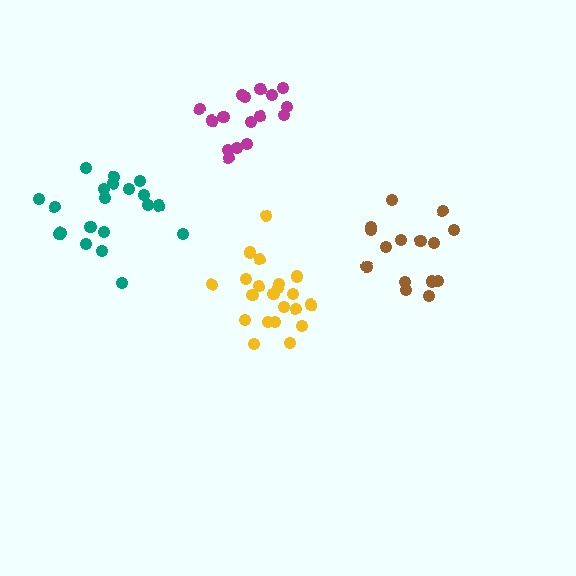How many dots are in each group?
Group 1: 15 dots, Group 2: 21 dots, Group 3: 16 dots, Group 4: 20 dots (72 total).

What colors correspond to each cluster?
The clusters are colored: brown, yellow, magenta, teal.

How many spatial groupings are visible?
There are 4 spatial groupings.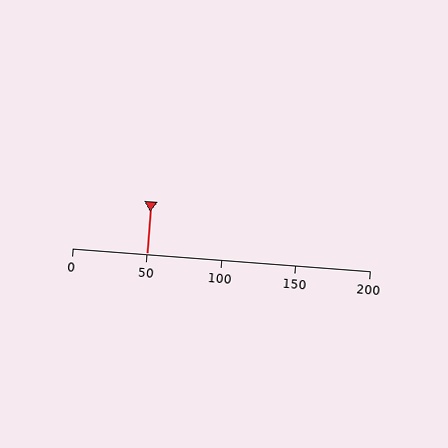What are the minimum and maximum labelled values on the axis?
The axis runs from 0 to 200.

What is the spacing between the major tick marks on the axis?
The major ticks are spaced 50 apart.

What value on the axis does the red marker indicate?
The marker indicates approximately 50.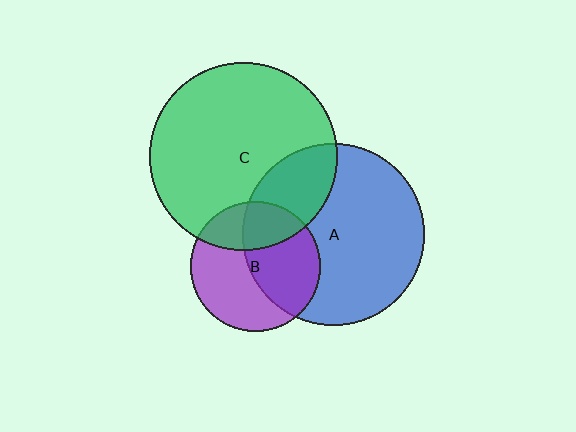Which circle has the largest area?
Circle C (green).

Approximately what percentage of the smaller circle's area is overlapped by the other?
Approximately 50%.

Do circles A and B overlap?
Yes.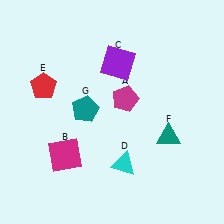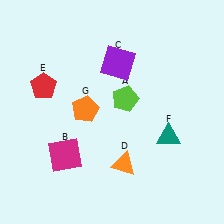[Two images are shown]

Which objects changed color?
A changed from magenta to lime. D changed from cyan to orange. G changed from teal to orange.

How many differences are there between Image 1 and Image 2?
There are 3 differences between the two images.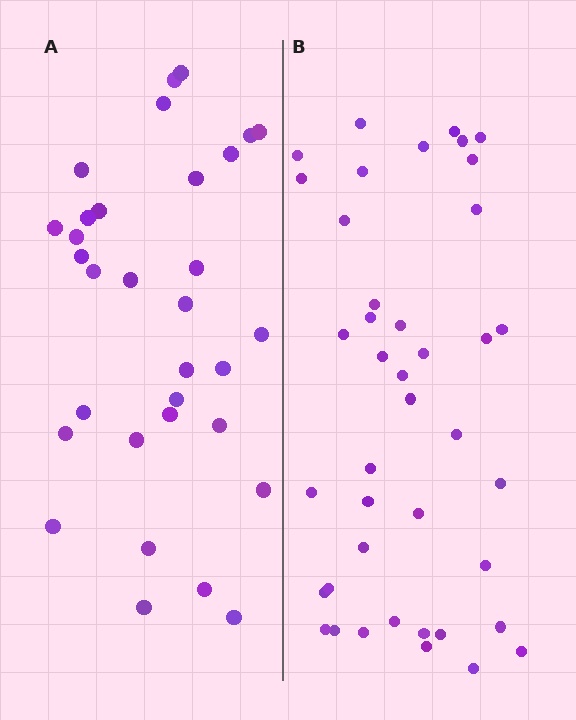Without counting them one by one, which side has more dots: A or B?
Region B (the right region) has more dots.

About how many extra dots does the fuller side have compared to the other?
Region B has roughly 8 or so more dots than region A.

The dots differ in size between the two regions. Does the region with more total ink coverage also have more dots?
No. Region A has more total ink coverage because its dots are larger, but region B actually contains more individual dots. Total area can be misleading — the number of items is what matters here.